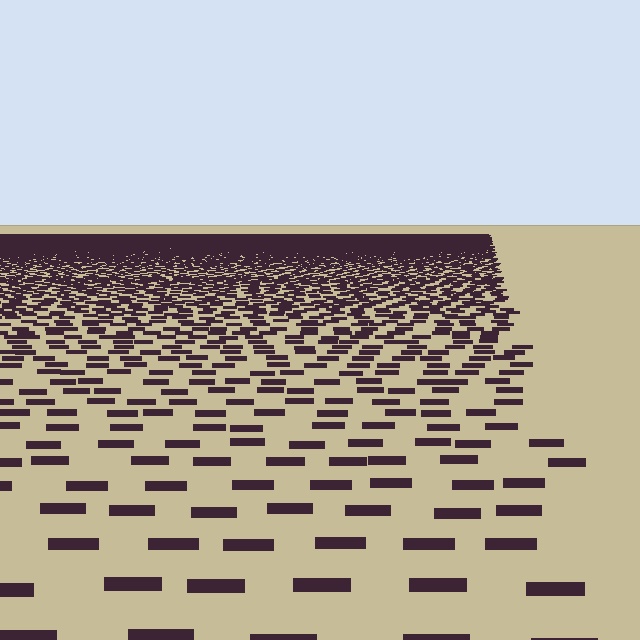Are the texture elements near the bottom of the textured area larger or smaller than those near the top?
Larger. Near the bottom, elements are closer to the viewer and appear at a bigger on-screen size.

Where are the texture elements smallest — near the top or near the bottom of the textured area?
Near the top.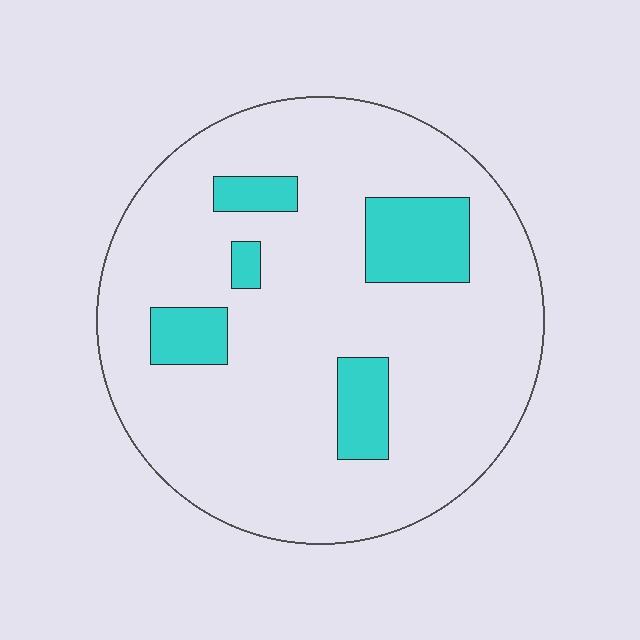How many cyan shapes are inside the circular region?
5.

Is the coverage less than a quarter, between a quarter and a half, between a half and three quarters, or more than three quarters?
Less than a quarter.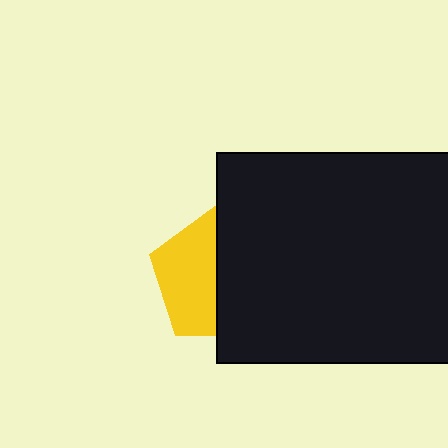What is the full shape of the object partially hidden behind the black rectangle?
The partially hidden object is a yellow pentagon.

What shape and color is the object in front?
The object in front is a black rectangle.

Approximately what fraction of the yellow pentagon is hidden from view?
Roughly 53% of the yellow pentagon is hidden behind the black rectangle.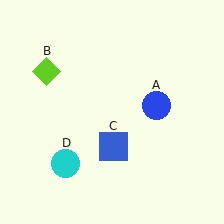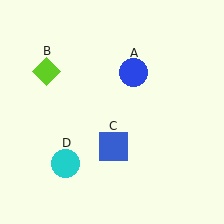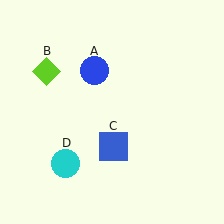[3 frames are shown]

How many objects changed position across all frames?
1 object changed position: blue circle (object A).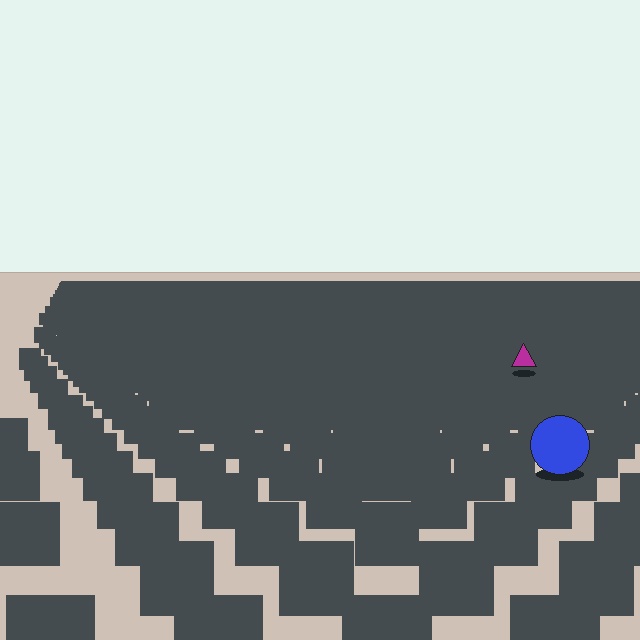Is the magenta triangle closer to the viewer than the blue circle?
No. The blue circle is closer — you can tell from the texture gradient: the ground texture is coarser near it.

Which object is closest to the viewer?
The blue circle is closest. The texture marks near it are larger and more spread out.